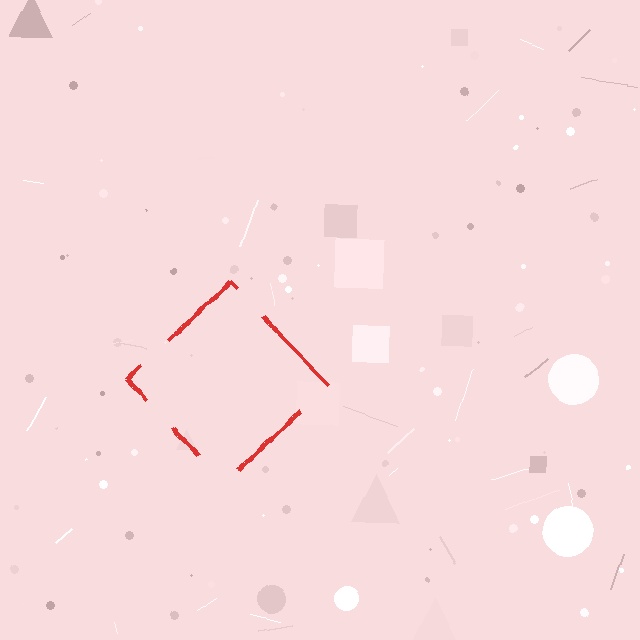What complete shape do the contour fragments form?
The contour fragments form a diamond.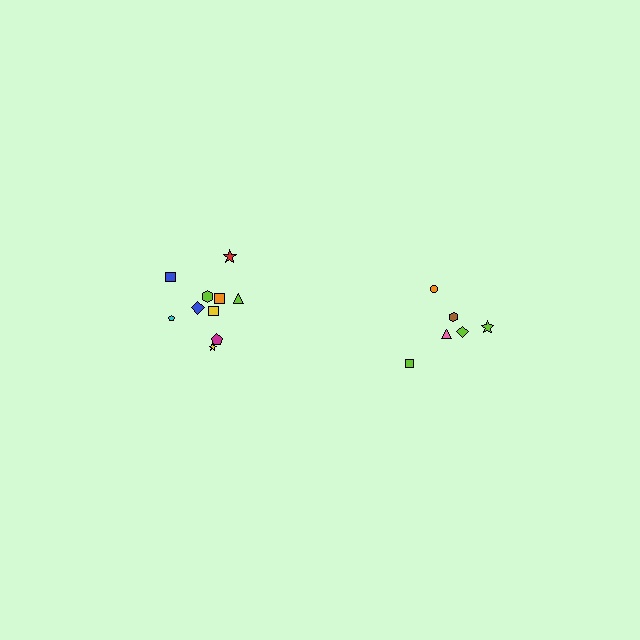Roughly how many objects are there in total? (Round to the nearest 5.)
Roughly 15 objects in total.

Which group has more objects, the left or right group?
The left group.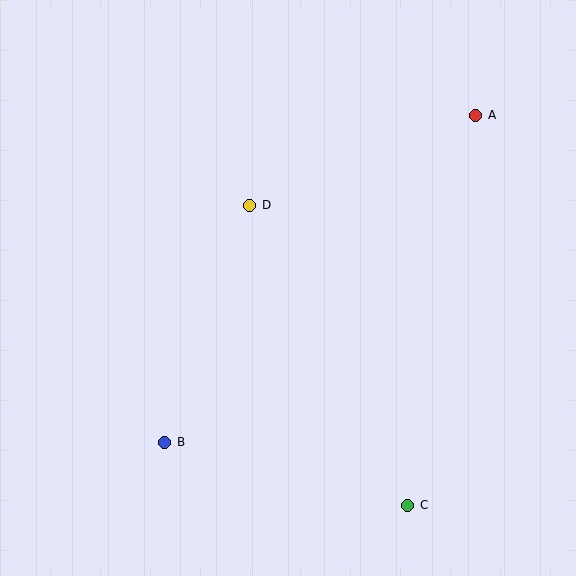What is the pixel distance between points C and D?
The distance between C and D is 339 pixels.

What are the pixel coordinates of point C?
Point C is at (408, 505).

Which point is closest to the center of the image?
Point D at (250, 205) is closest to the center.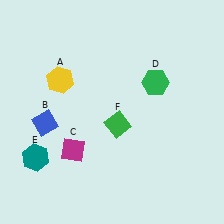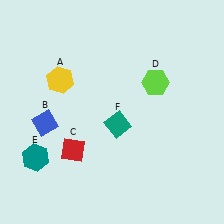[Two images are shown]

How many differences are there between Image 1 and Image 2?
There are 3 differences between the two images.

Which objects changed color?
C changed from magenta to red. D changed from green to lime. F changed from green to teal.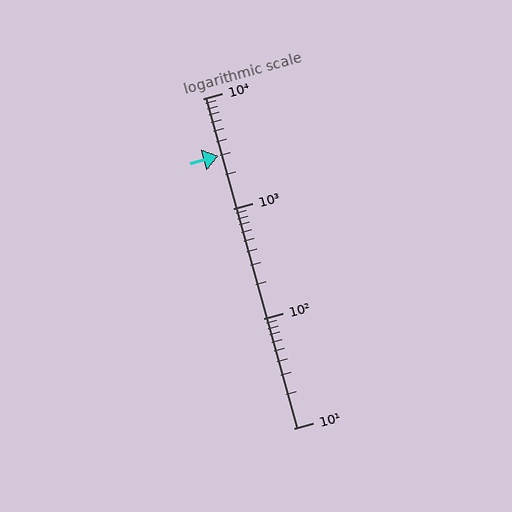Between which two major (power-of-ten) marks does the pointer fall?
The pointer is between 1000 and 10000.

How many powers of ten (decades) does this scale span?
The scale spans 3 decades, from 10 to 10000.